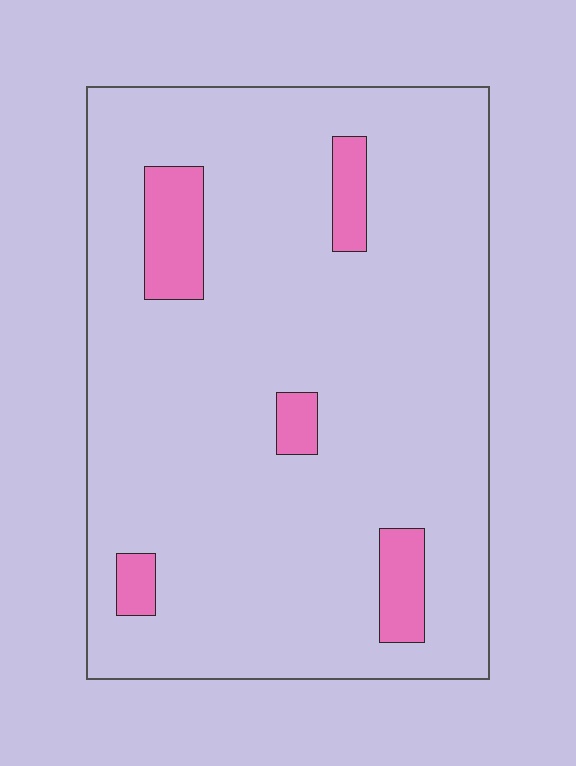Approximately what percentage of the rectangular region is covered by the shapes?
Approximately 10%.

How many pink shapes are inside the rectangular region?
5.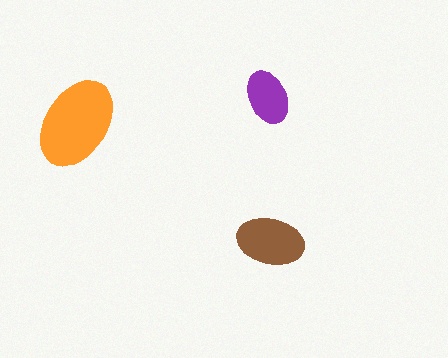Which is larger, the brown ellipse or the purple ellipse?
The brown one.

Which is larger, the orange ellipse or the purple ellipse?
The orange one.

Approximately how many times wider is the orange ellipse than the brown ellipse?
About 1.5 times wider.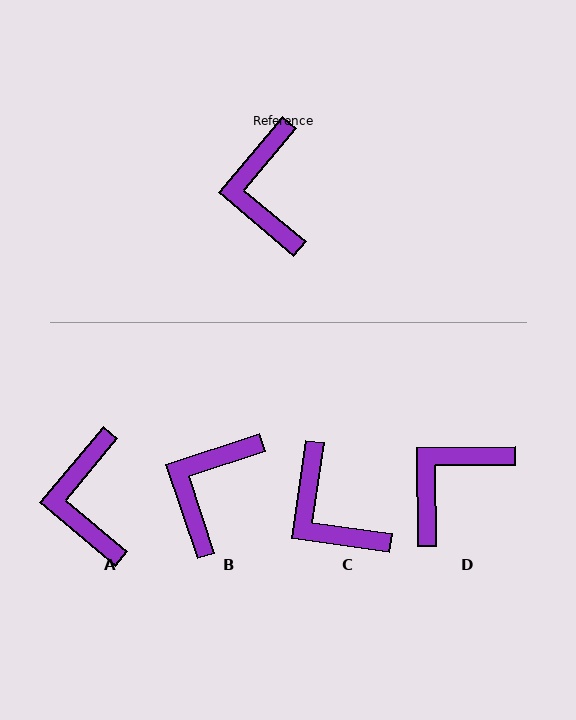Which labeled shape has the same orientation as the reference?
A.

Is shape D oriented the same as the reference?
No, it is off by about 50 degrees.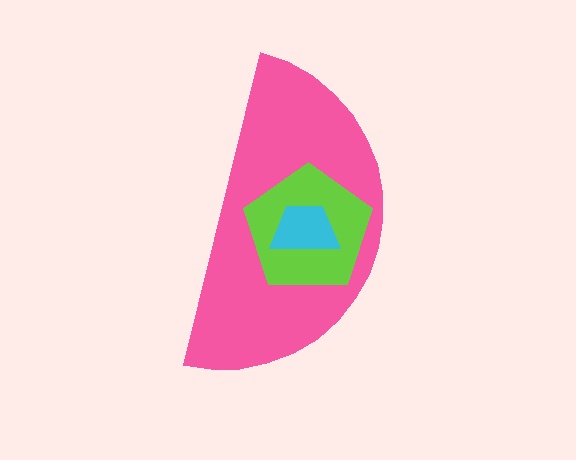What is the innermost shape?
The cyan trapezoid.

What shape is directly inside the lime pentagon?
The cyan trapezoid.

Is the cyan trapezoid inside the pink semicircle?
Yes.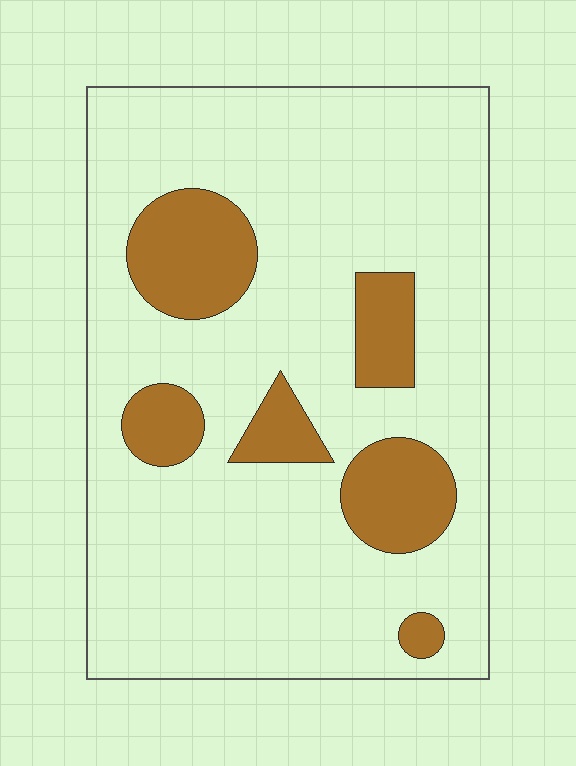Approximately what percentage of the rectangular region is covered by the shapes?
Approximately 20%.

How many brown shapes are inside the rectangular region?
6.